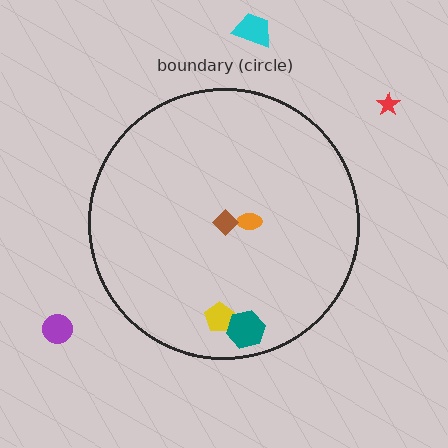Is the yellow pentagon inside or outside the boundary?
Inside.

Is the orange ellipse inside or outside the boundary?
Inside.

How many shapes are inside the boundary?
4 inside, 3 outside.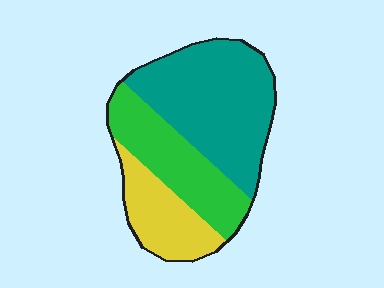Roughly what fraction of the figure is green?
Green covers roughly 30% of the figure.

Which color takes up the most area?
Teal, at roughly 50%.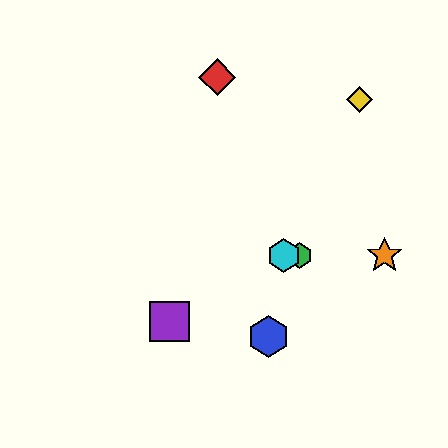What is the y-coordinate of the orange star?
The orange star is at y≈255.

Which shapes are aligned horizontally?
The green hexagon, the orange star, the cyan hexagon are aligned horizontally.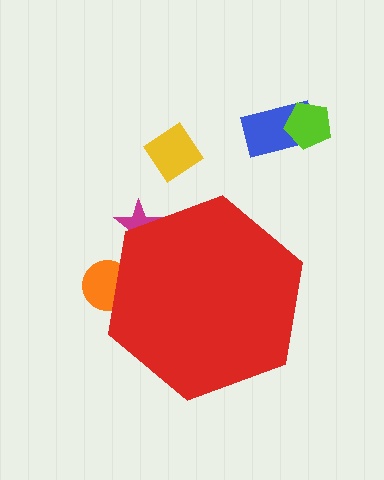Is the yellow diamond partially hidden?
No, the yellow diamond is fully visible.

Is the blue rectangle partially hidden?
No, the blue rectangle is fully visible.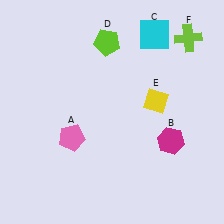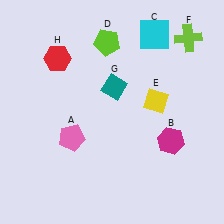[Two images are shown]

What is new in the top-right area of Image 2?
A teal diamond (G) was added in the top-right area of Image 2.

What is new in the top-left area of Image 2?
A red hexagon (H) was added in the top-left area of Image 2.